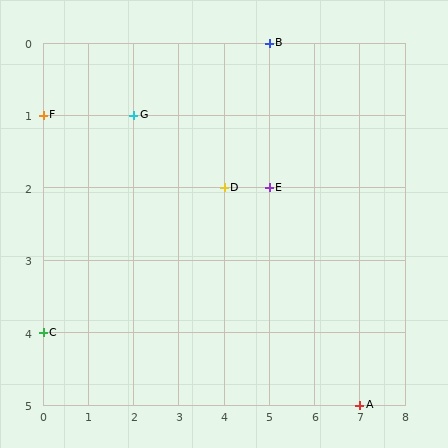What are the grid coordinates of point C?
Point C is at grid coordinates (0, 4).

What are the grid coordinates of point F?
Point F is at grid coordinates (0, 1).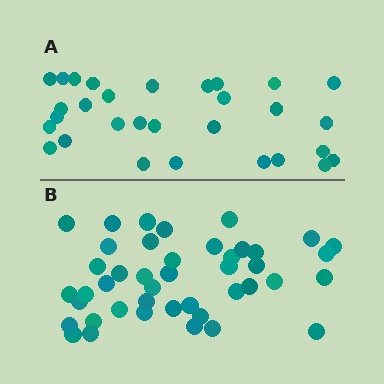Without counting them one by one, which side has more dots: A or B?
Region B (the bottom region) has more dots.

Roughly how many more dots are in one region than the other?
Region B has approximately 15 more dots than region A.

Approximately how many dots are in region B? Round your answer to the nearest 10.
About 40 dots. (The exact count is 43, which rounds to 40.)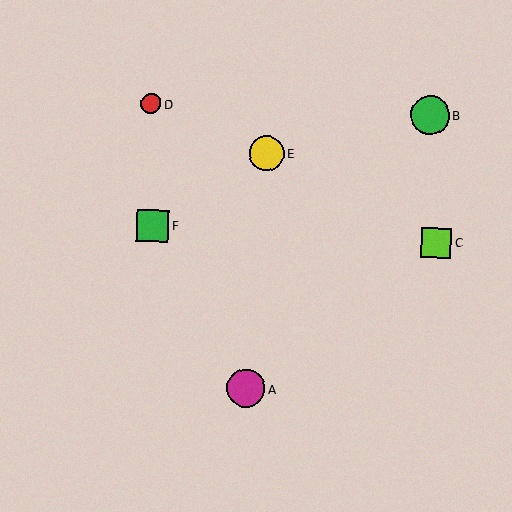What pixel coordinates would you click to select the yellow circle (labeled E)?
Click at (267, 153) to select the yellow circle E.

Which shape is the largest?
The green circle (labeled B) is the largest.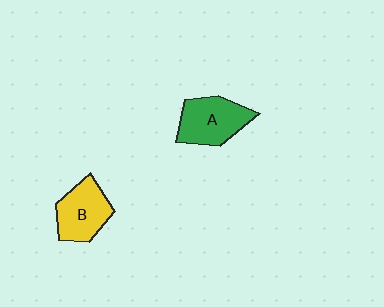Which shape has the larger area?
Shape A (green).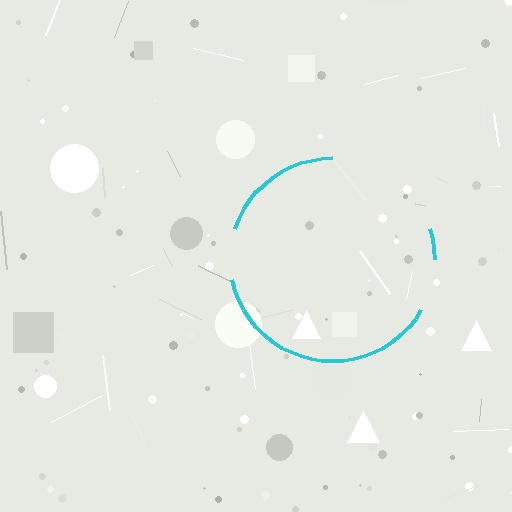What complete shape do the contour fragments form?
The contour fragments form a circle.